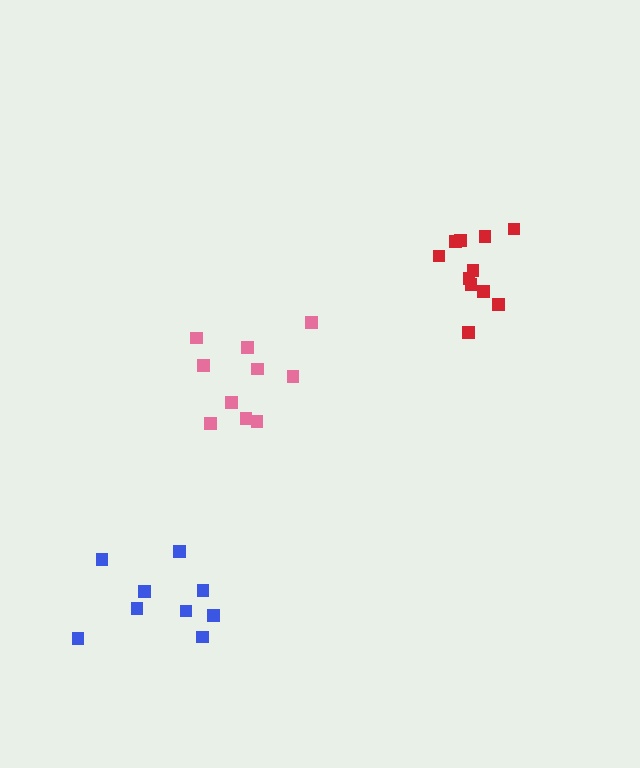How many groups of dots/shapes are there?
There are 3 groups.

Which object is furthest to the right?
The red cluster is rightmost.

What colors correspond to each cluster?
The clusters are colored: pink, blue, red.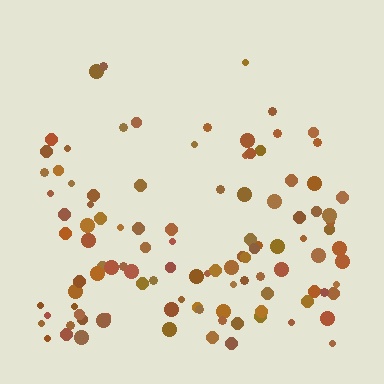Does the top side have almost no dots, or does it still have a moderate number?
Still a moderate number, just noticeably fewer than the bottom.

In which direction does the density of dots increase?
From top to bottom, with the bottom side densest.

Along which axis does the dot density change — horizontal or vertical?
Vertical.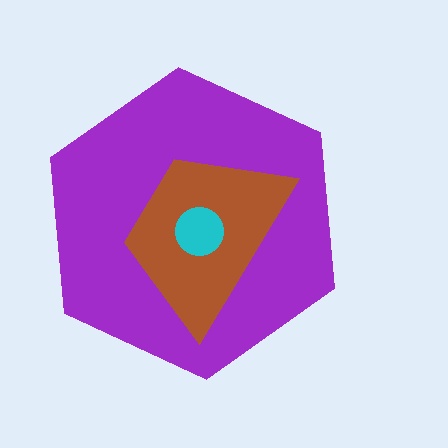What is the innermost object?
The cyan circle.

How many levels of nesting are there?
3.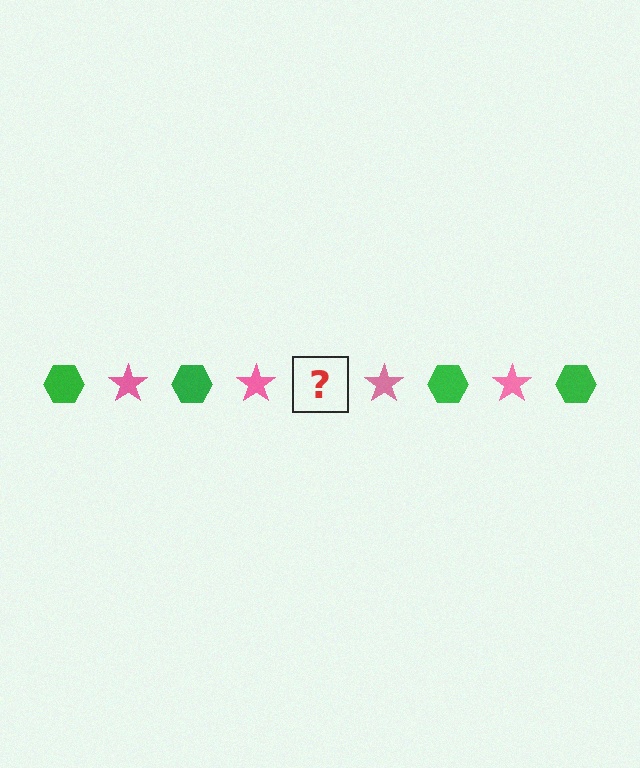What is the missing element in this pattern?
The missing element is a green hexagon.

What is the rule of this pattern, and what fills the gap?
The rule is that the pattern alternates between green hexagon and pink star. The gap should be filled with a green hexagon.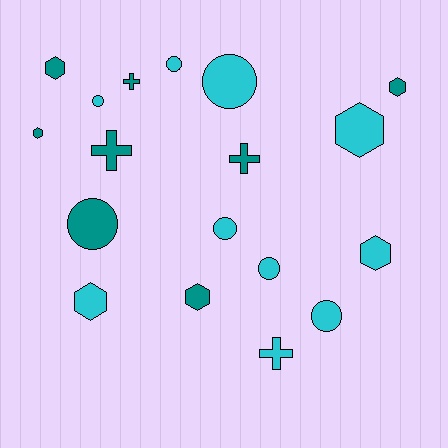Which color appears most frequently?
Cyan, with 10 objects.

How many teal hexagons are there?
There are 4 teal hexagons.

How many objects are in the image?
There are 18 objects.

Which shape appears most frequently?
Circle, with 7 objects.